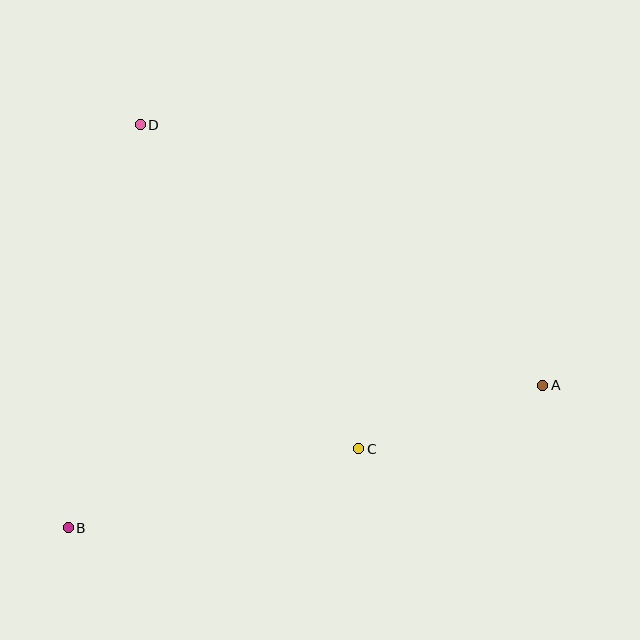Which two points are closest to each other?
Points A and C are closest to each other.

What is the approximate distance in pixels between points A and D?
The distance between A and D is approximately 480 pixels.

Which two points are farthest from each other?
Points A and B are farthest from each other.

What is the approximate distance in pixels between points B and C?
The distance between B and C is approximately 301 pixels.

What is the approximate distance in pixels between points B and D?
The distance between B and D is approximately 409 pixels.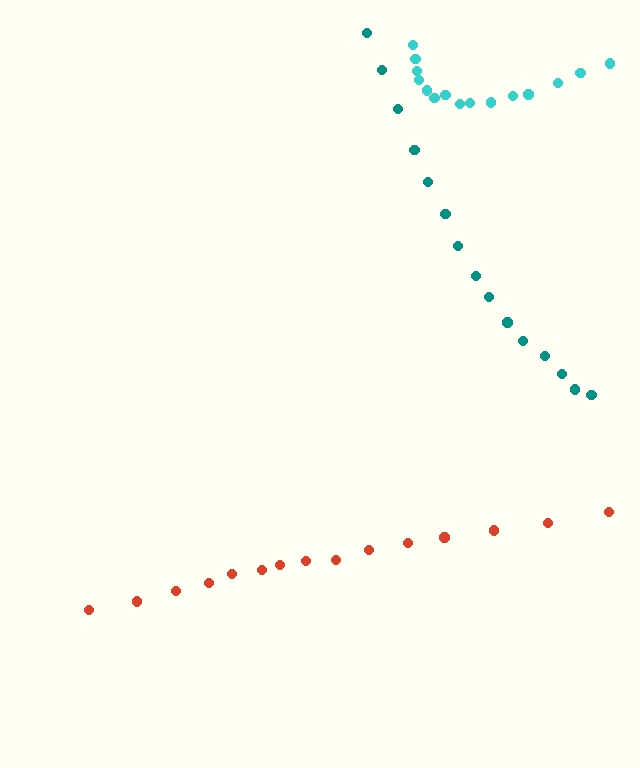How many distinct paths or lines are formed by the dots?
There are 3 distinct paths.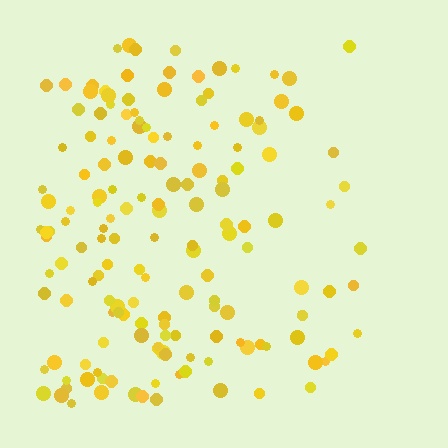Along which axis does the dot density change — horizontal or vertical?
Horizontal.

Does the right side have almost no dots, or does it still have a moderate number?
Still a moderate number, just noticeably fewer than the left.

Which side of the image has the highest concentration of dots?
The left.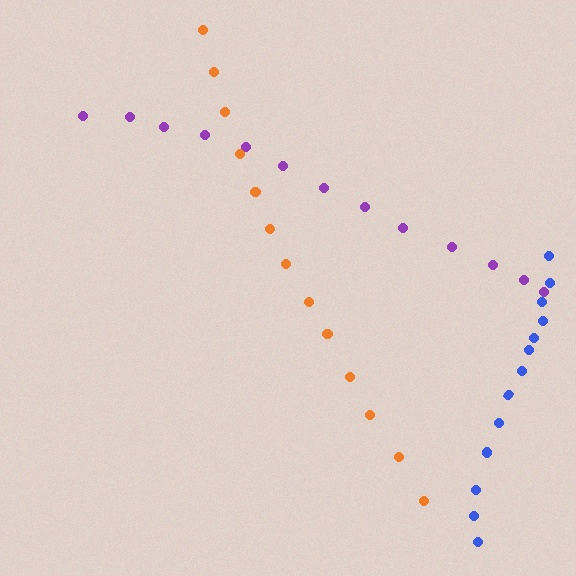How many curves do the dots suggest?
There are 3 distinct paths.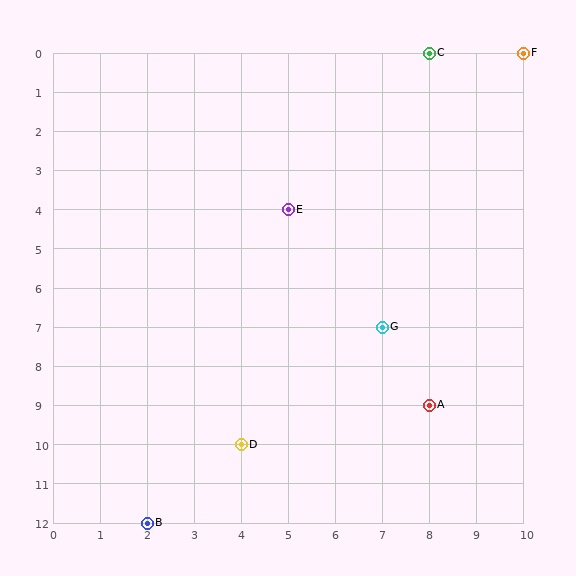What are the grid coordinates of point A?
Point A is at grid coordinates (8, 9).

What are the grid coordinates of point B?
Point B is at grid coordinates (2, 12).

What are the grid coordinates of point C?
Point C is at grid coordinates (8, 0).